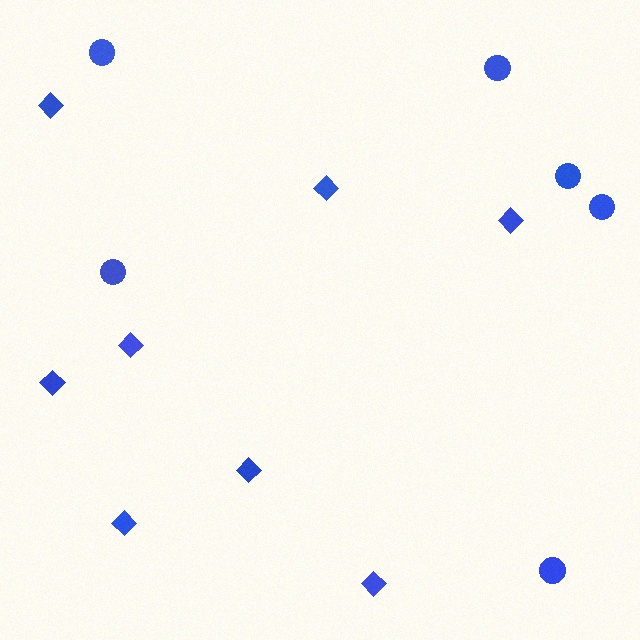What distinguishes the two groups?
There are 2 groups: one group of diamonds (8) and one group of circles (6).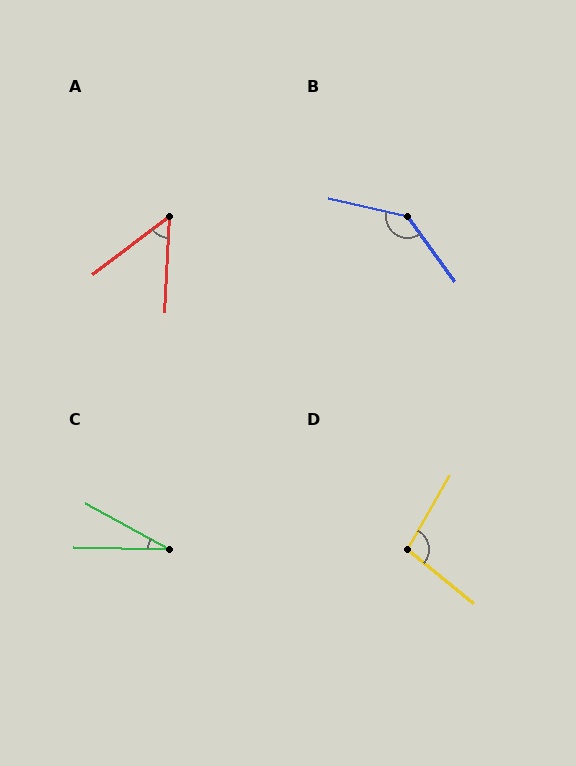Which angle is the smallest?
C, at approximately 28 degrees.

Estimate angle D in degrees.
Approximately 100 degrees.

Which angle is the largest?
B, at approximately 139 degrees.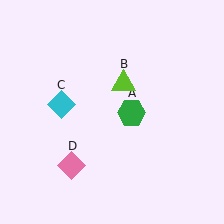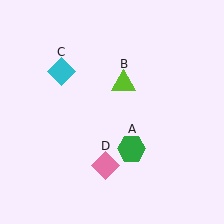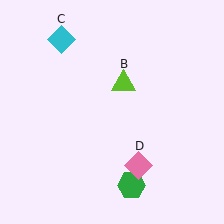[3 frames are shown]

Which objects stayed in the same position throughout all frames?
Lime triangle (object B) remained stationary.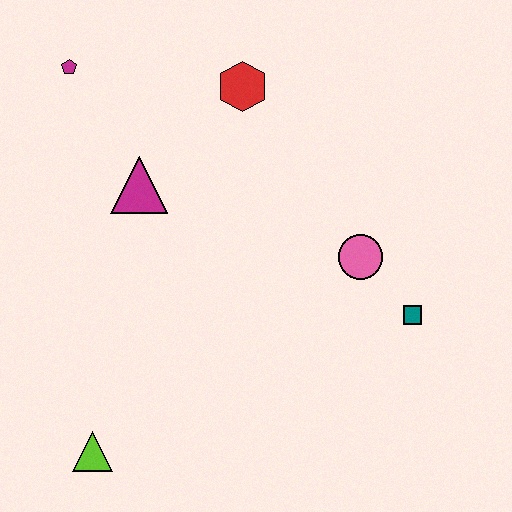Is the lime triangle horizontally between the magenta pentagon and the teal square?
Yes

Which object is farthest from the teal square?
The magenta pentagon is farthest from the teal square.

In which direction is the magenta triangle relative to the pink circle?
The magenta triangle is to the left of the pink circle.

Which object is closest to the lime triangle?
The magenta triangle is closest to the lime triangle.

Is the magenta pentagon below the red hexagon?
No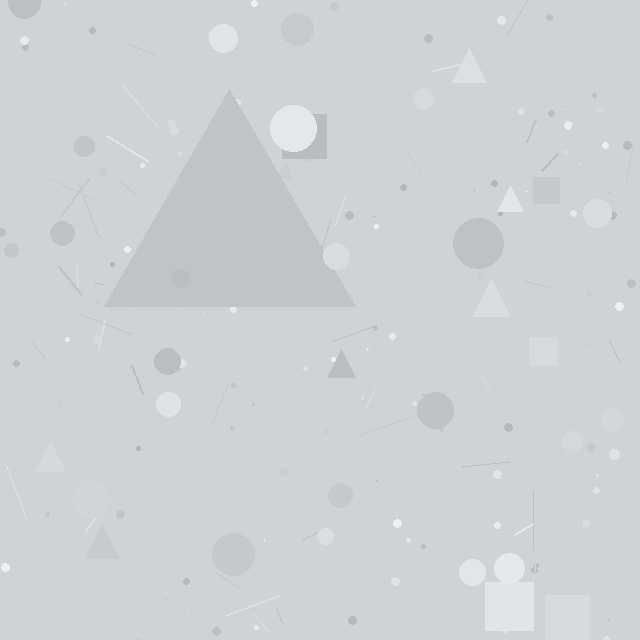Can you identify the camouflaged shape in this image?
The camouflaged shape is a triangle.